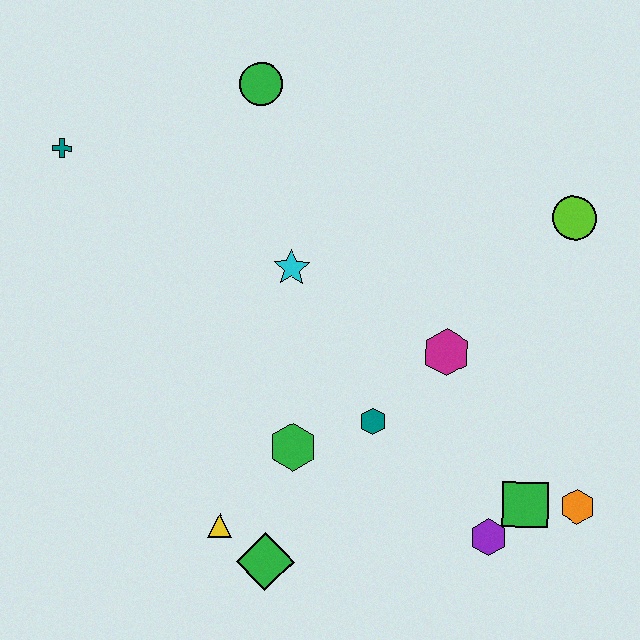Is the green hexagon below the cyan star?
Yes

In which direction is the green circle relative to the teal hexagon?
The green circle is above the teal hexagon.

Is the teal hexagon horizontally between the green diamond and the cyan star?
No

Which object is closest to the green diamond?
The yellow triangle is closest to the green diamond.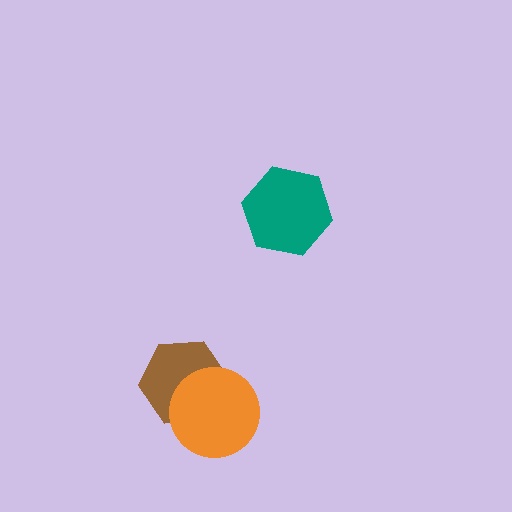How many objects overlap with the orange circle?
1 object overlaps with the orange circle.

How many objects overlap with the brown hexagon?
1 object overlaps with the brown hexagon.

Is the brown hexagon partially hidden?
Yes, it is partially covered by another shape.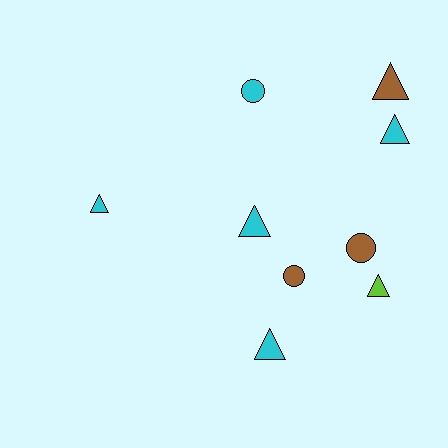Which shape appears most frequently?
Triangle, with 6 objects.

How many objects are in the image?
There are 9 objects.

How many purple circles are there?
There are no purple circles.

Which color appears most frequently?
Cyan, with 5 objects.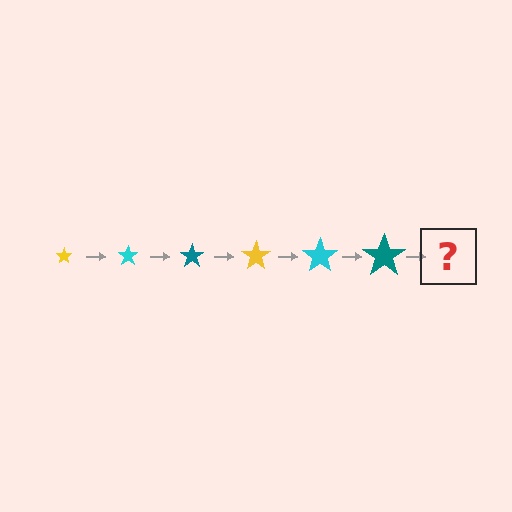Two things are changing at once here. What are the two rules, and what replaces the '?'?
The two rules are that the star grows larger each step and the color cycles through yellow, cyan, and teal. The '?' should be a yellow star, larger than the previous one.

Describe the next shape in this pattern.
It should be a yellow star, larger than the previous one.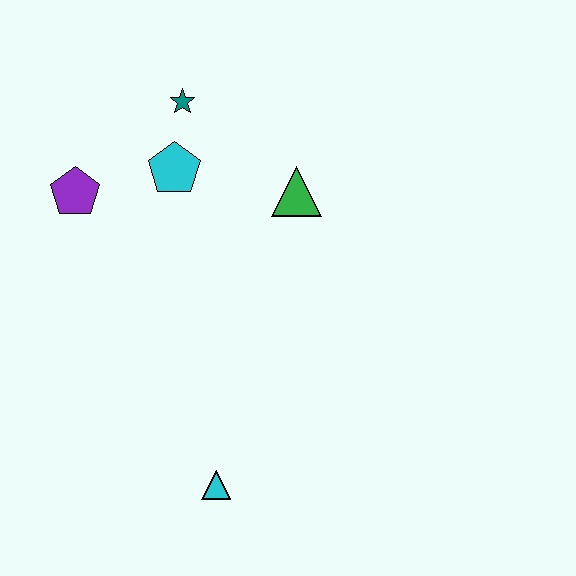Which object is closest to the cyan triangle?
The green triangle is closest to the cyan triangle.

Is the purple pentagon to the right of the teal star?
No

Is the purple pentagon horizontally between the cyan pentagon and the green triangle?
No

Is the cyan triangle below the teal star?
Yes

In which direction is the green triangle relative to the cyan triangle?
The green triangle is above the cyan triangle.